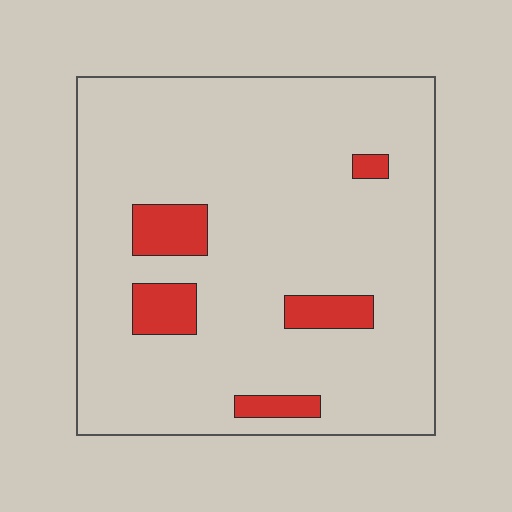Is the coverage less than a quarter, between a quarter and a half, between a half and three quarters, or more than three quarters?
Less than a quarter.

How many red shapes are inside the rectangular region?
5.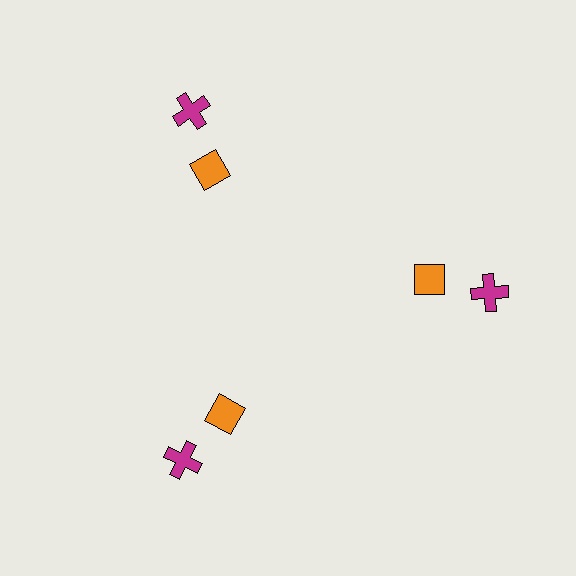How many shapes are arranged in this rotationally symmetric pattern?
There are 6 shapes, arranged in 3 groups of 2.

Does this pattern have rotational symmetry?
Yes, this pattern has 3-fold rotational symmetry. It looks the same after rotating 120 degrees around the center.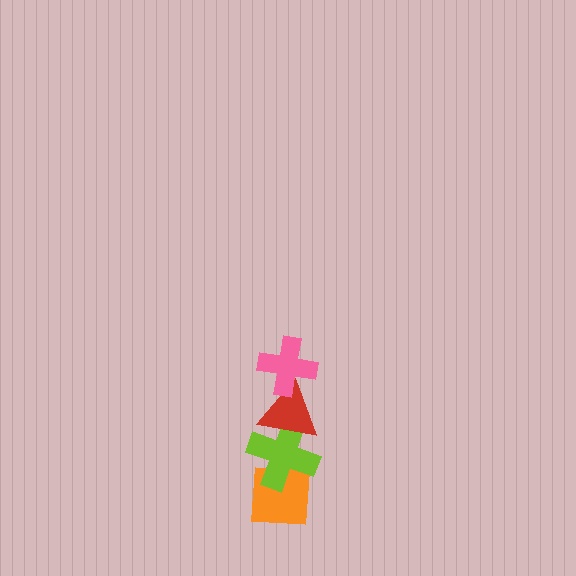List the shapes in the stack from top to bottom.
From top to bottom: the pink cross, the red triangle, the lime cross, the orange square.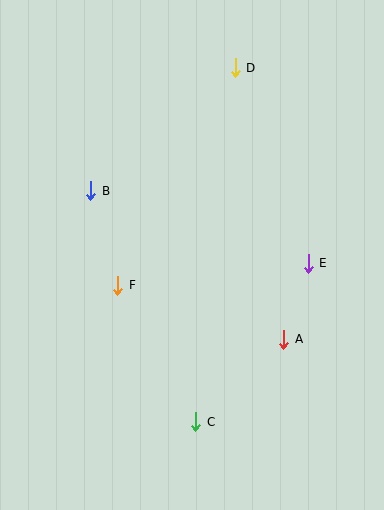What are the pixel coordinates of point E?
Point E is at (308, 263).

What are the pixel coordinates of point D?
Point D is at (235, 68).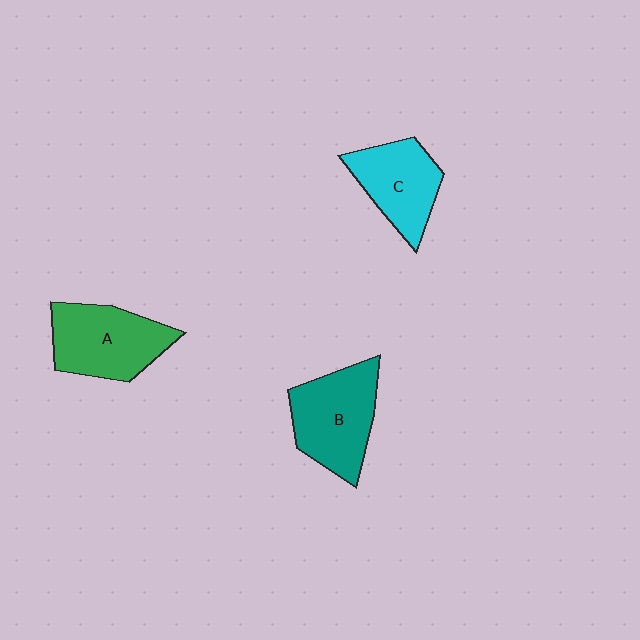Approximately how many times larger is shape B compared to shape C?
Approximately 1.2 times.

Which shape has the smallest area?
Shape C (cyan).